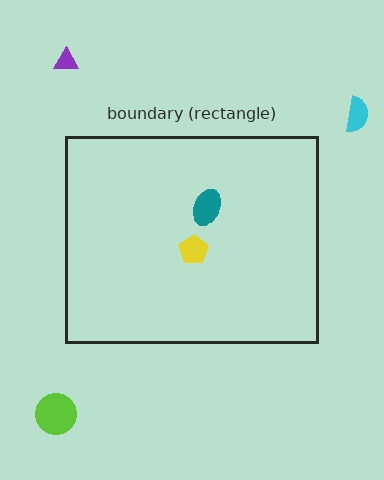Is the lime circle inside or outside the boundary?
Outside.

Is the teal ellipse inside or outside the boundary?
Inside.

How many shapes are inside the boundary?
2 inside, 3 outside.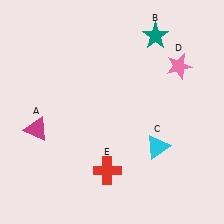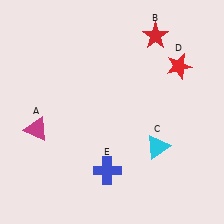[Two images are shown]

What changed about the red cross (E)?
In Image 1, E is red. In Image 2, it changed to blue.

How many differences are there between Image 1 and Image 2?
There are 3 differences between the two images.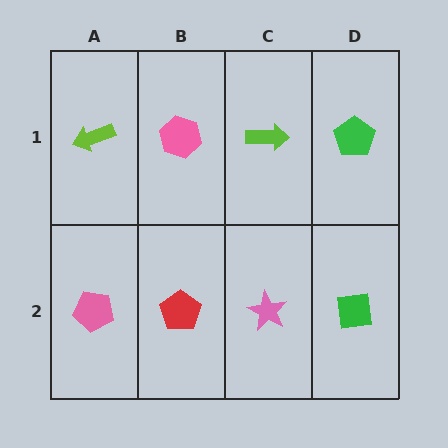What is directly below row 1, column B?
A red pentagon.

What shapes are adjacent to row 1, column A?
A pink pentagon (row 2, column A), a pink hexagon (row 1, column B).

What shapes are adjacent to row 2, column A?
A lime arrow (row 1, column A), a red pentagon (row 2, column B).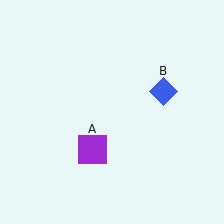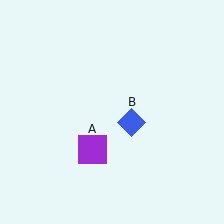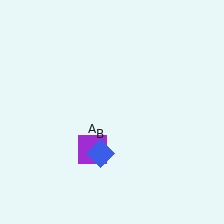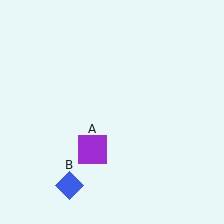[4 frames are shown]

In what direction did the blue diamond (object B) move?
The blue diamond (object B) moved down and to the left.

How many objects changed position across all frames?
1 object changed position: blue diamond (object B).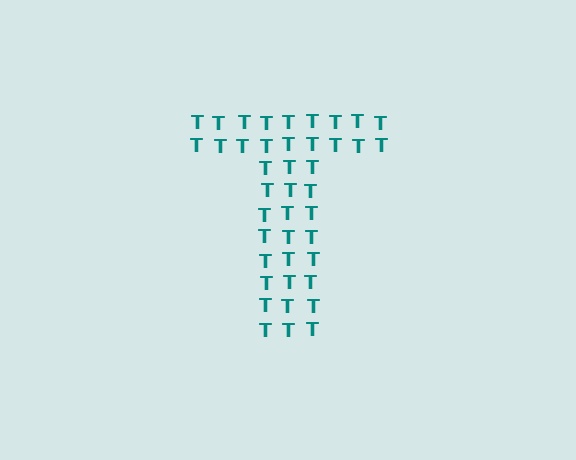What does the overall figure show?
The overall figure shows the letter T.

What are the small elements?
The small elements are letter T's.